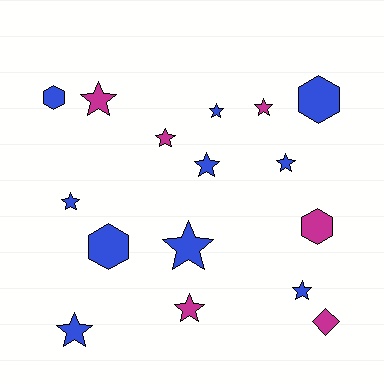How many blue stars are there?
There are 7 blue stars.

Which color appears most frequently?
Blue, with 10 objects.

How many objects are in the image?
There are 16 objects.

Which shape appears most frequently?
Star, with 11 objects.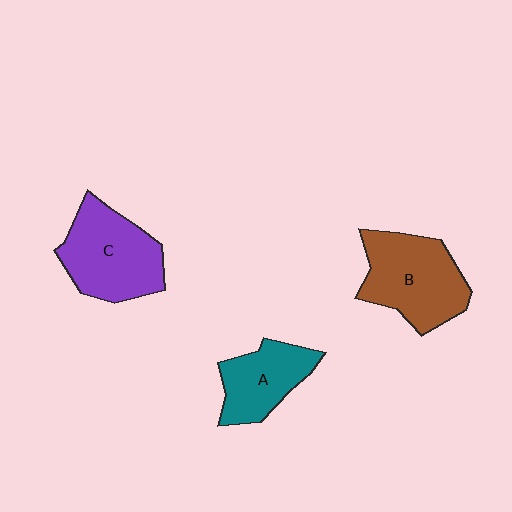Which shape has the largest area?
Shape B (brown).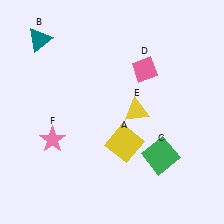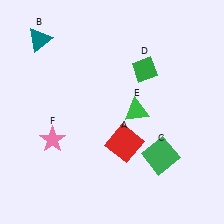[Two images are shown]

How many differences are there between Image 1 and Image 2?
There are 3 differences between the two images.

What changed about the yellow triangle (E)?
In Image 1, E is yellow. In Image 2, it changed to green.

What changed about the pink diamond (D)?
In Image 1, D is pink. In Image 2, it changed to green.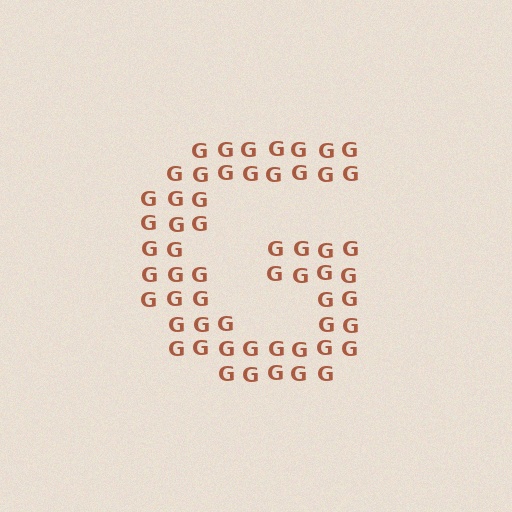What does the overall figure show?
The overall figure shows the letter G.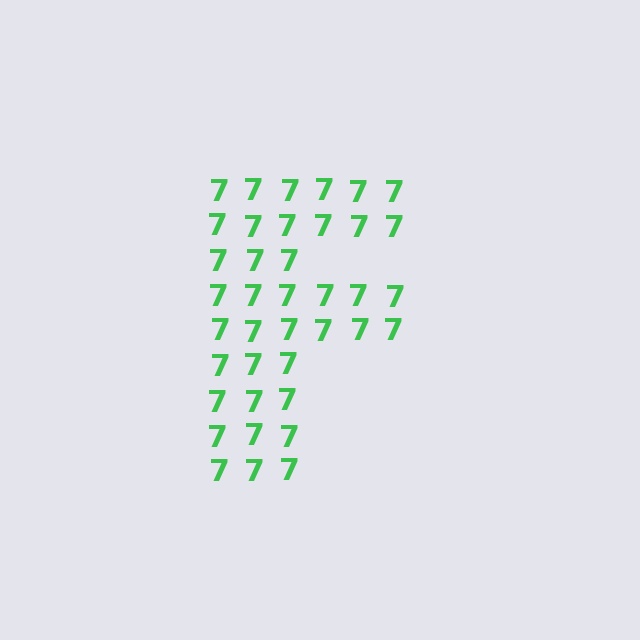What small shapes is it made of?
It is made of small digit 7's.